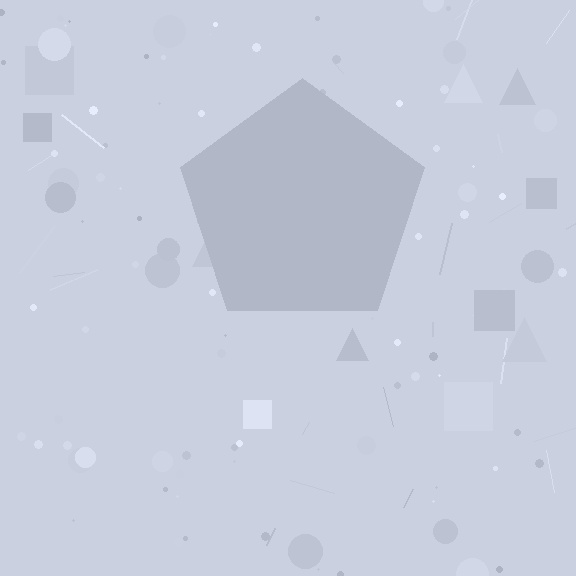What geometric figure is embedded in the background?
A pentagon is embedded in the background.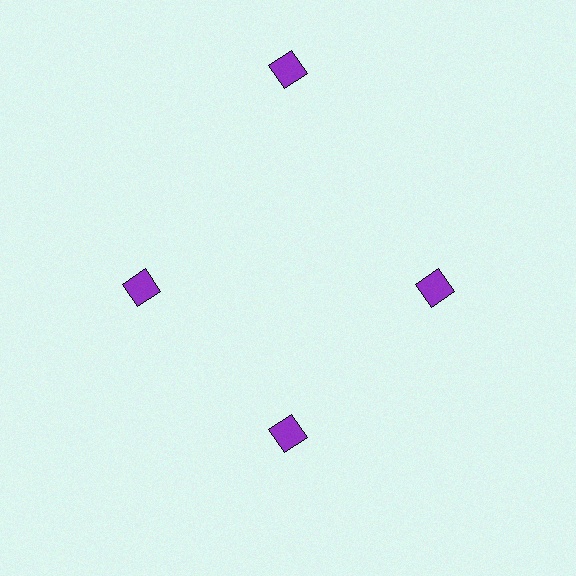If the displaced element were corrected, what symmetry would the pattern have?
It would have 4-fold rotational symmetry — the pattern would map onto itself every 90 degrees.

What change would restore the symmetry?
The symmetry would be restored by moving it inward, back onto the ring so that all 4 diamonds sit at equal angles and equal distance from the center.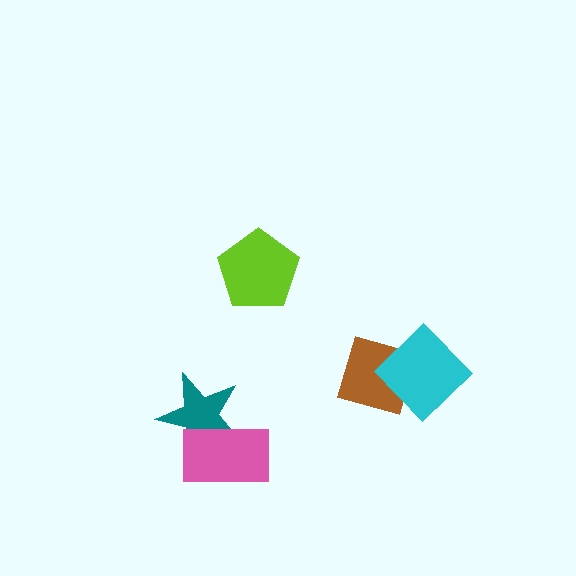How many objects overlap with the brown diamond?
1 object overlaps with the brown diamond.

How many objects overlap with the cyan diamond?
1 object overlaps with the cyan diamond.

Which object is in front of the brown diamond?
The cyan diamond is in front of the brown diamond.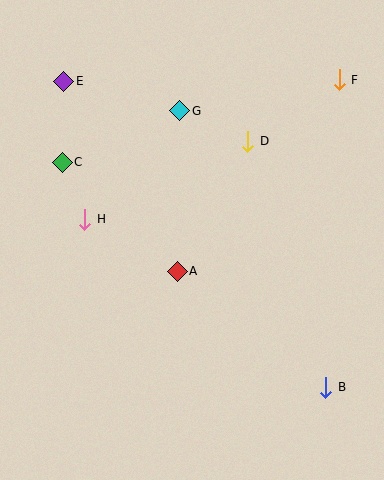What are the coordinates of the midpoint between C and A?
The midpoint between C and A is at (120, 217).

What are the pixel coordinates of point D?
Point D is at (248, 141).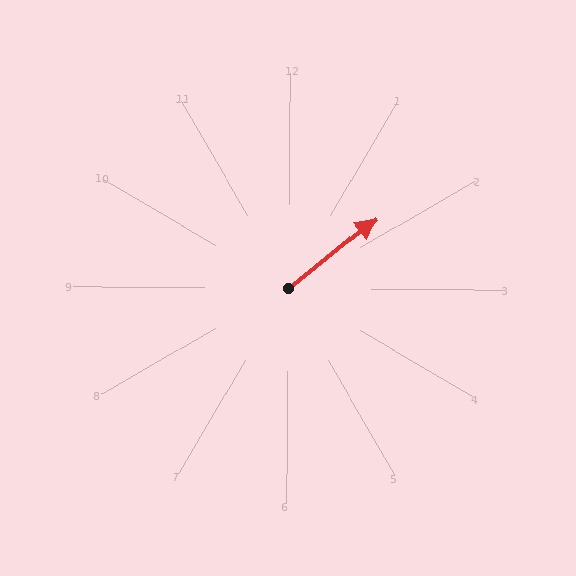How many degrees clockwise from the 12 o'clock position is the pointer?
Approximately 51 degrees.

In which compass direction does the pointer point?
Northeast.